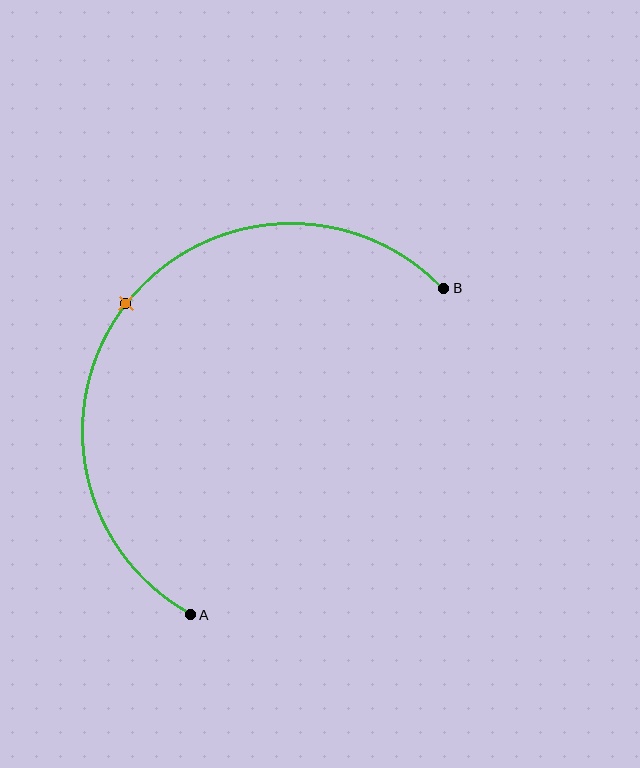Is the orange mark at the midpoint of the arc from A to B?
Yes. The orange mark lies on the arc at equal arc-length from both A and B — it is the arc midpoint.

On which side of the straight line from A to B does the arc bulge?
The arc bulges above and to the left of the straight line connecting A and B.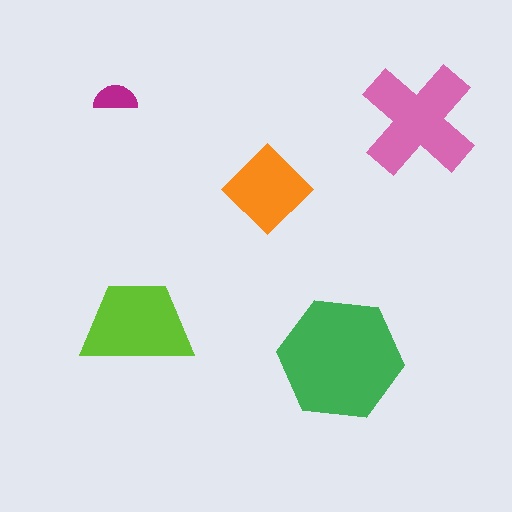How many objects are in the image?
There are 5 objects in the image.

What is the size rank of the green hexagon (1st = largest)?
1st.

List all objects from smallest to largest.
The magenta semicircle, the orange diamond, the lime trapezoid, the pink cross, the green hexagon.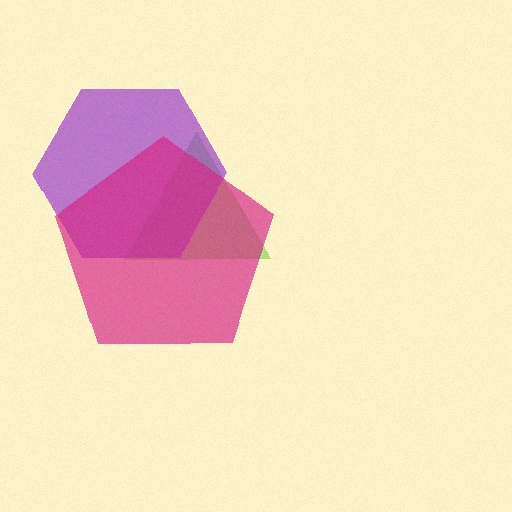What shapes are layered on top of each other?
The layered shapes are: a lime triangle, a purple hexagon, a magenta pentagon.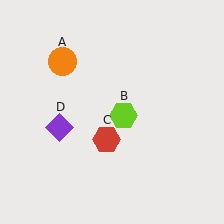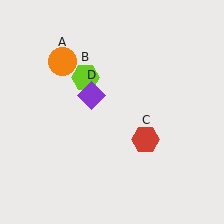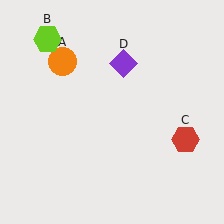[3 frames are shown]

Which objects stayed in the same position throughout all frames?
Orange circle (object A) remained stationary.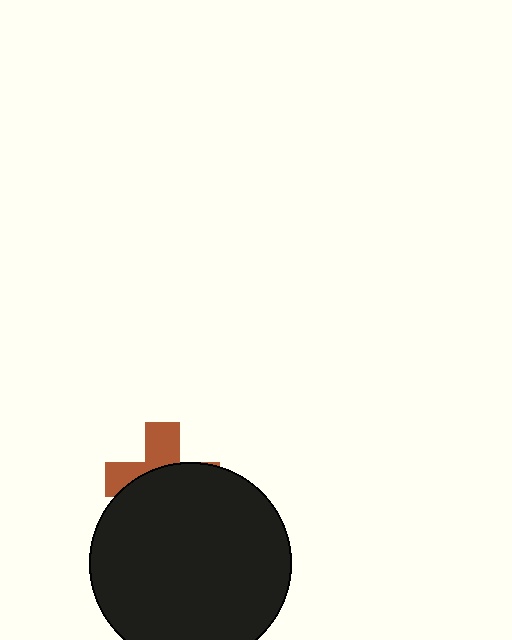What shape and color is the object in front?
The object in front is a black circle.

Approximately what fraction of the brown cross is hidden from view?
Roughly 62% of the brown cross is hidden behind the black circle.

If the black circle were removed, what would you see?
You would see the complete brown cross.